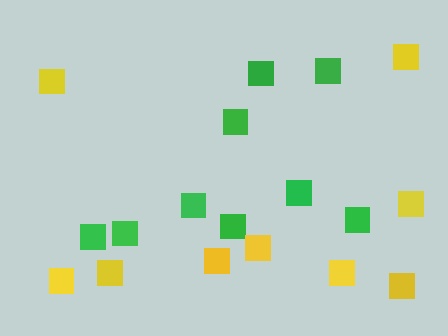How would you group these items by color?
There are 2 groups: one group of green squares (9) and one group of yellow squares (9).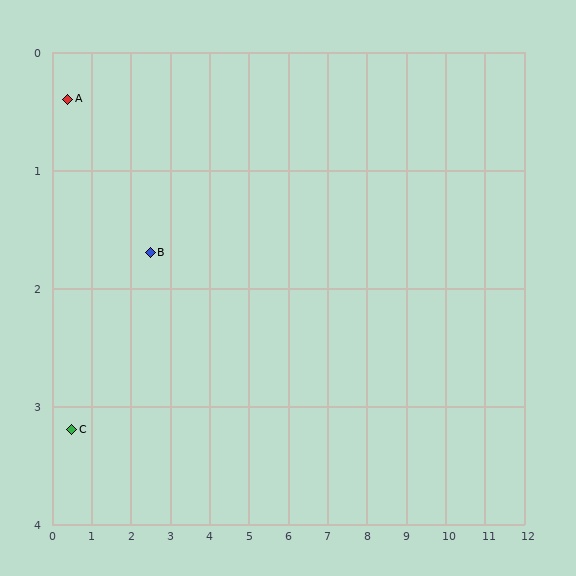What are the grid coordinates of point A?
Point A is at approximately (0.4, 0.4).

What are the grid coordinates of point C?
Point C is at approximately (0.5, 3.2).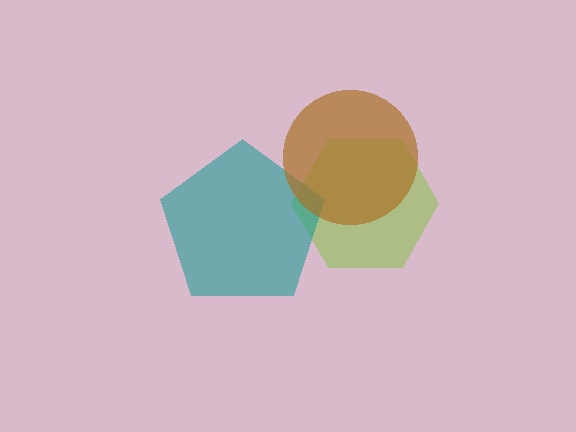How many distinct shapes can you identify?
There are 3 distinct shapes: a lime hexagon, a teal pentagon, a brown circle.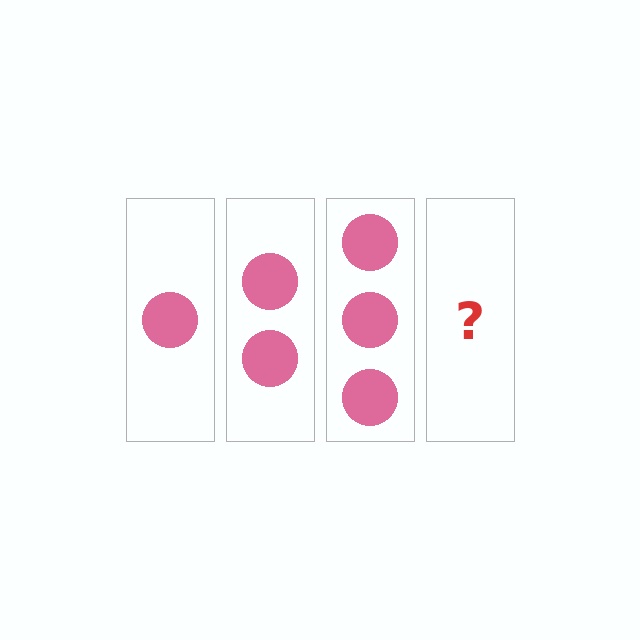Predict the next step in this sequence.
The next step is 4 circles.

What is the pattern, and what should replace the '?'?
The pattern is that each step adds one more circle. The '?' should be 4 circles.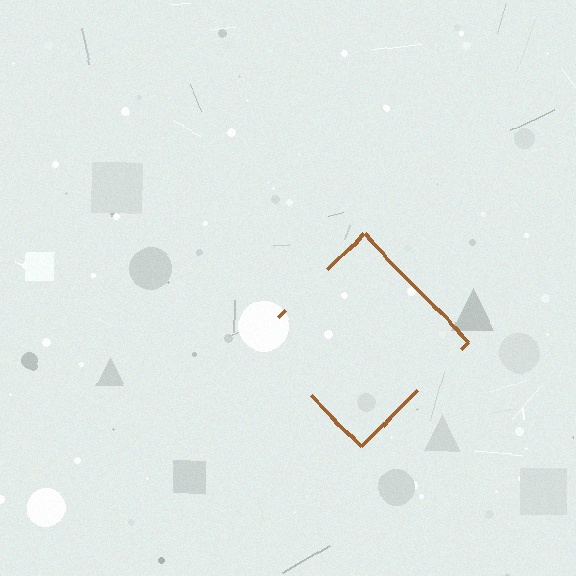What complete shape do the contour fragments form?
The contour fragments form a diamond.